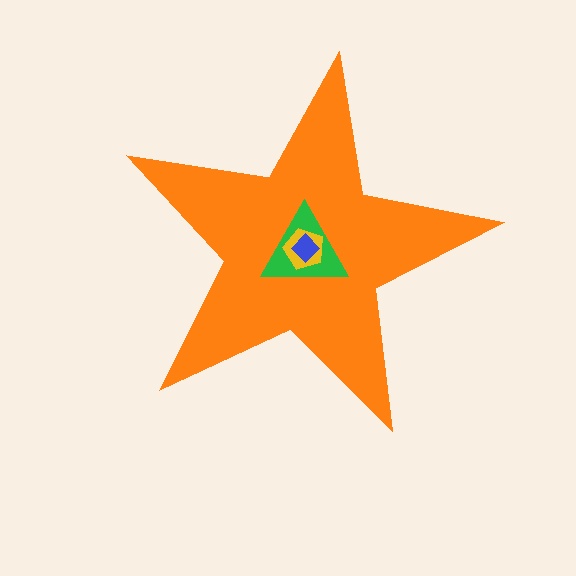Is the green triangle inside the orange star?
Yes.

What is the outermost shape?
The orange star.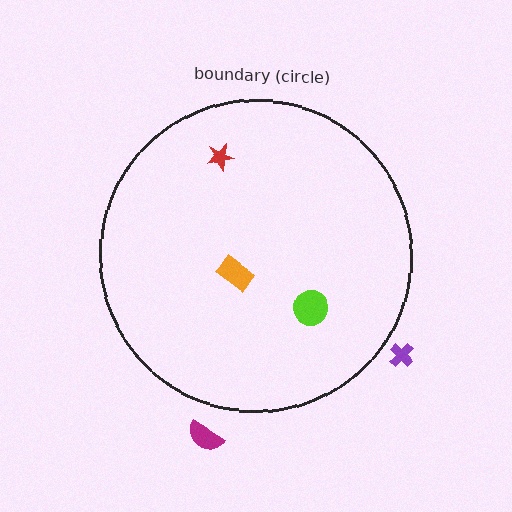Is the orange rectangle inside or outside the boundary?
Inside.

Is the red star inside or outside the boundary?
Inside.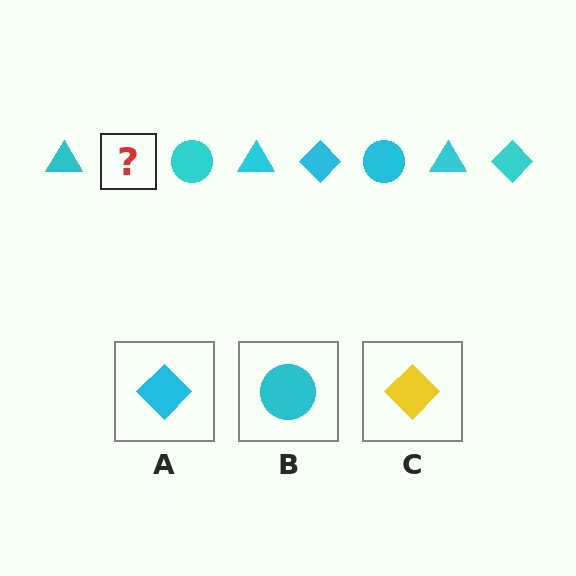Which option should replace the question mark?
Option A.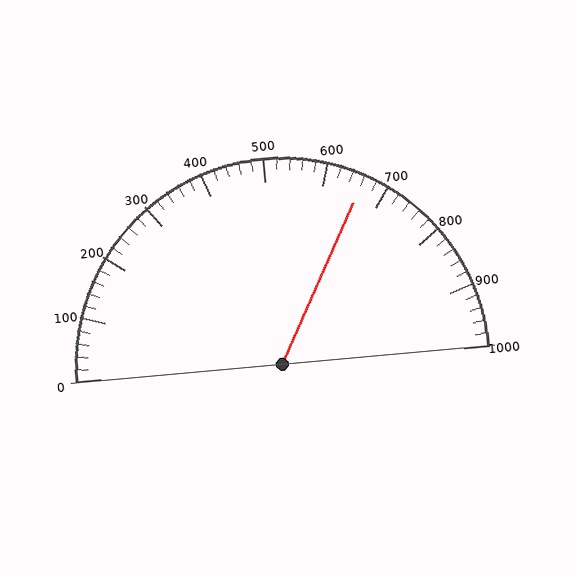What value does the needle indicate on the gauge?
The needle indicates approximately 660.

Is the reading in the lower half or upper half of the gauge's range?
The reading is in the upper half of the range (0 to 1000).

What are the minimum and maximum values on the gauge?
The gauge ranges from 0 to 1000.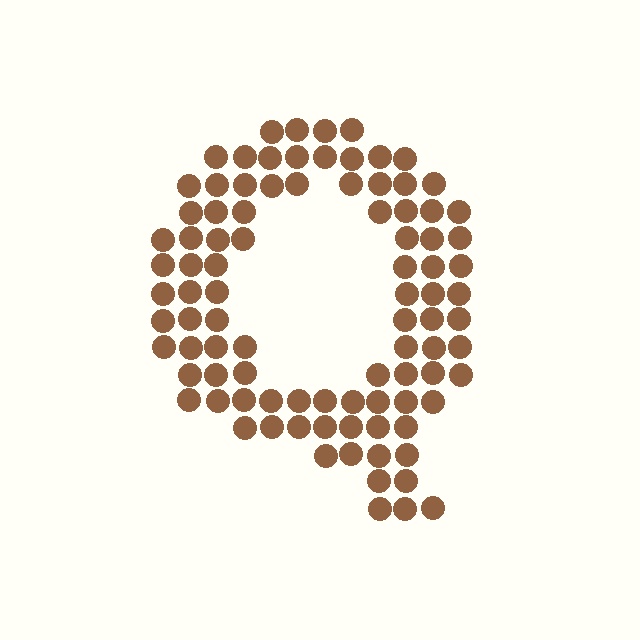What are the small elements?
The small elements are circles.